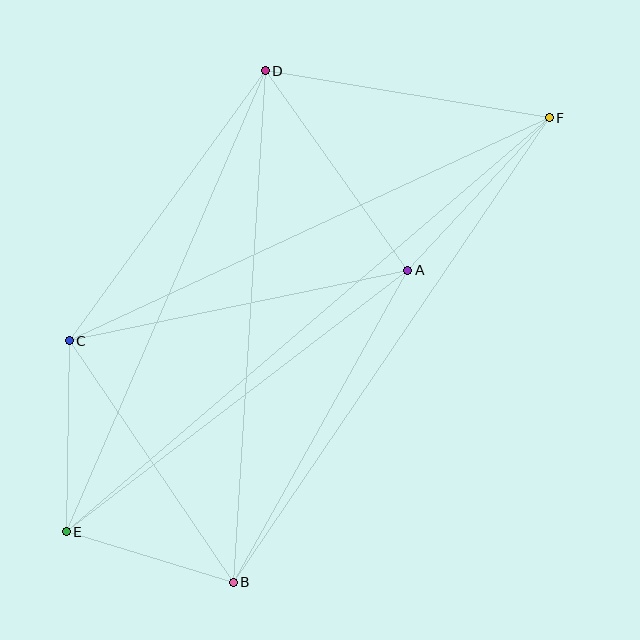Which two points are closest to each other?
Points B and E are closest to each other.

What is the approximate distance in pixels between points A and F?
The distance between A and F is approximately 208 pixels.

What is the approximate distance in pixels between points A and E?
The distance between A and E is approximately 430 pixels.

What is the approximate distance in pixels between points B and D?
The distance between B and D is approximately 513 pixels.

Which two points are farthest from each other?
Points E and F are farthest from each other.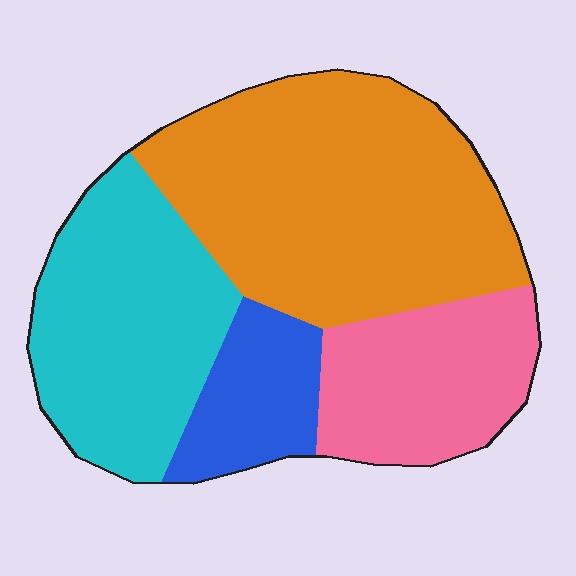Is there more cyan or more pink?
Cyan.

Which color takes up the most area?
Orange, at roughly 40%.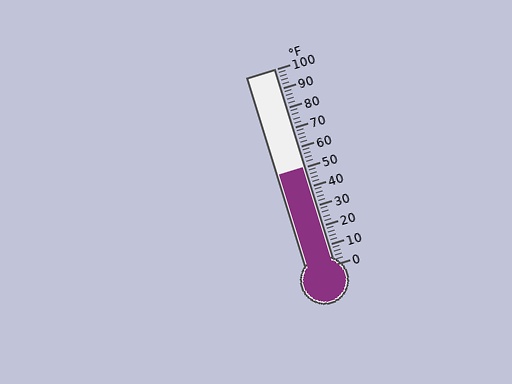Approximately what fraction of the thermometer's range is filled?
The thermometer is filled to approximately 50% of its range.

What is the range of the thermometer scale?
The thermometer scale ranges from 0°F to 100°F.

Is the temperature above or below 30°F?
The temperature is above 30°F.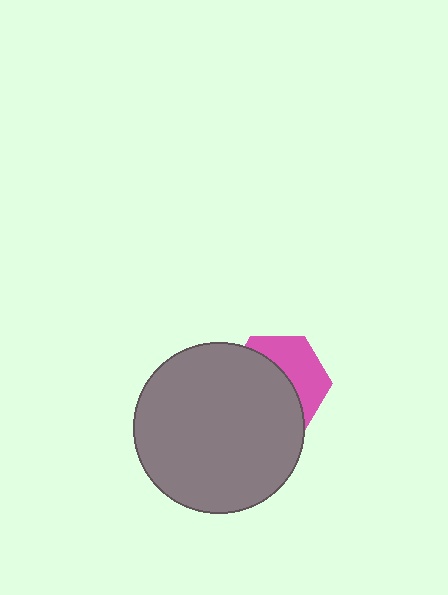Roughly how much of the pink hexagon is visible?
A small part of it is visible (roughly 41%).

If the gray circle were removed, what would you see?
You would see the complete pink hexagon.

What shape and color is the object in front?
The object in front is a gray circle.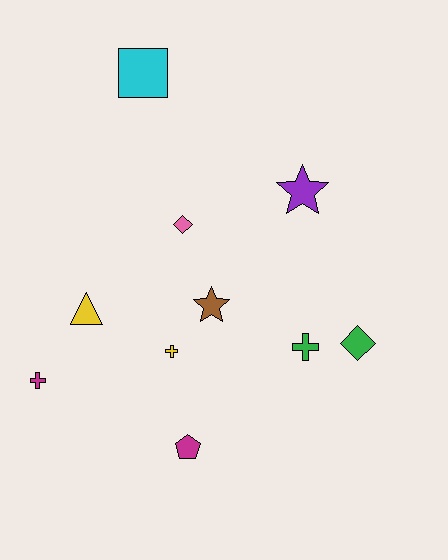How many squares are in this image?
There is 1 square.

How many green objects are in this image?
There are 2 green objects.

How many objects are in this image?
There are 10 objects.